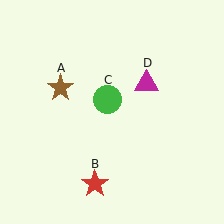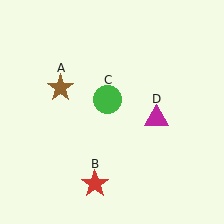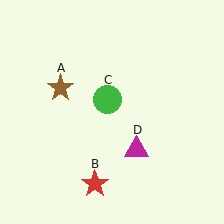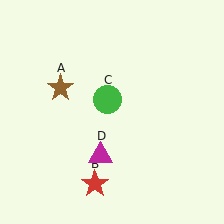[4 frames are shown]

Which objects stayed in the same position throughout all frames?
Brown star (object A) and red star (object B) and green circle (object C) remained stationary.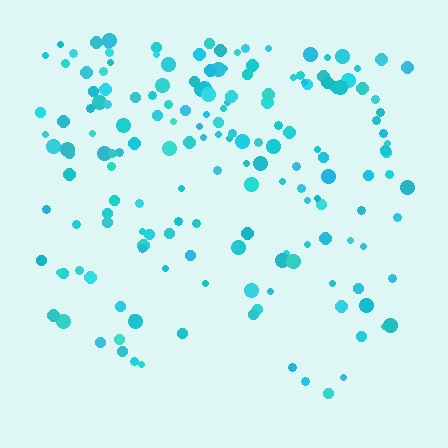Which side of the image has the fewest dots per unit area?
The bottom.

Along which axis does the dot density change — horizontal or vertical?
Vertical.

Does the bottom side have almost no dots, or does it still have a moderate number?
Still a moderate number, just noticeably fewer than the top.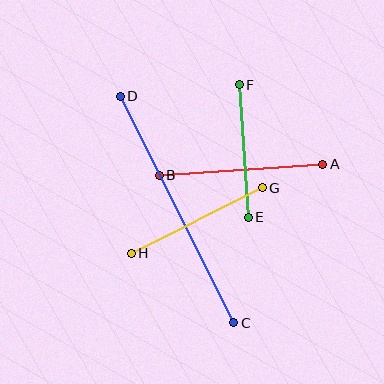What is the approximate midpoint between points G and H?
The midpoint is at approximately (197, 220) pixels.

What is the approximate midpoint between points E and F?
The midpoint is at approximately (244, 151) pixels.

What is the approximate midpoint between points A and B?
The midpoint is at approximately (241, 170) pixels.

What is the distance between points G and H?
The distance is approximately 146 pixels.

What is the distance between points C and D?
The distance is approximately 253 pixels.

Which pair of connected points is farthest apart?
Points C and D are farthest apart.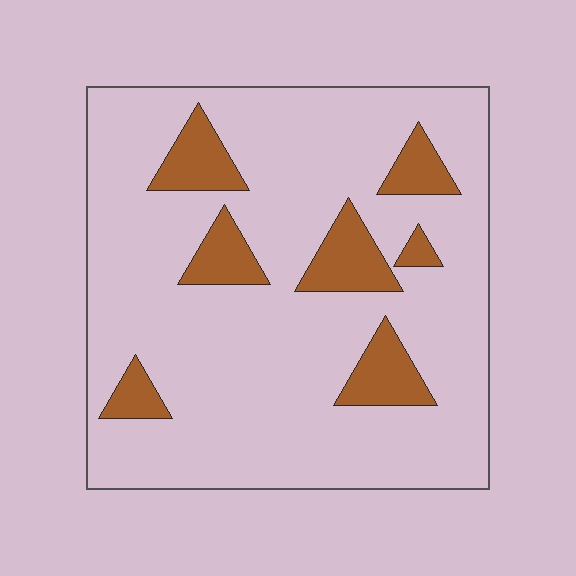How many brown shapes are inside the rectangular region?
7.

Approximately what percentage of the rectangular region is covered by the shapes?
Approximately 15%.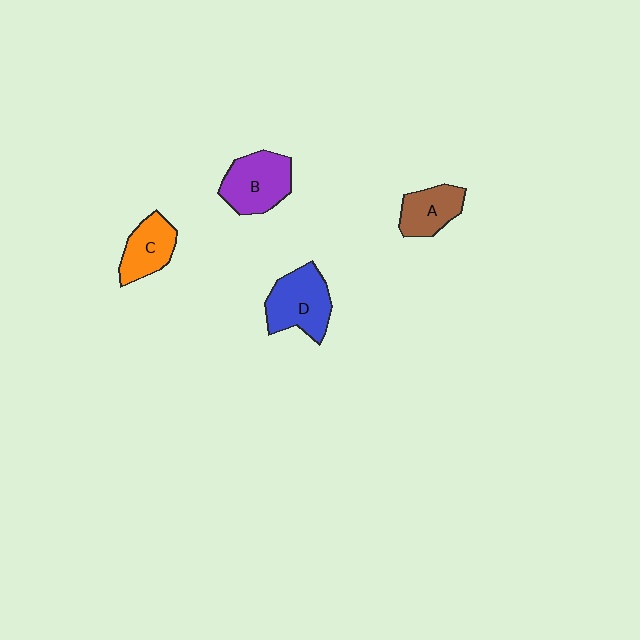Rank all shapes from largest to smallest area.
From largest to smallest: D (blue), B (purple), C (orange), A (brown).